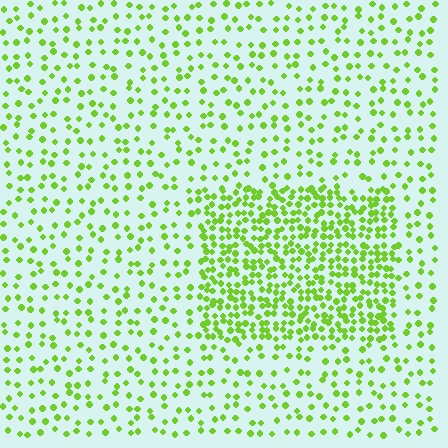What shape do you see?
I see a rectangle.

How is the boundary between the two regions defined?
The boundary is defined by a change in element density (approximately 2.5x ratio). All elements are the same color, size, and shape.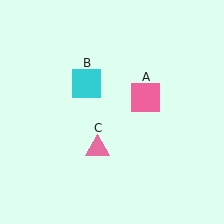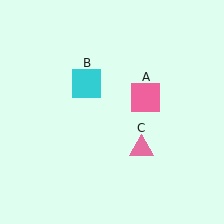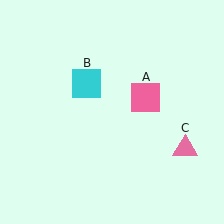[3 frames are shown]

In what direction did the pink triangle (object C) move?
The pink triangle (object C) moved right.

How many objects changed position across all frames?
1 object changed position: pink triangle (object C).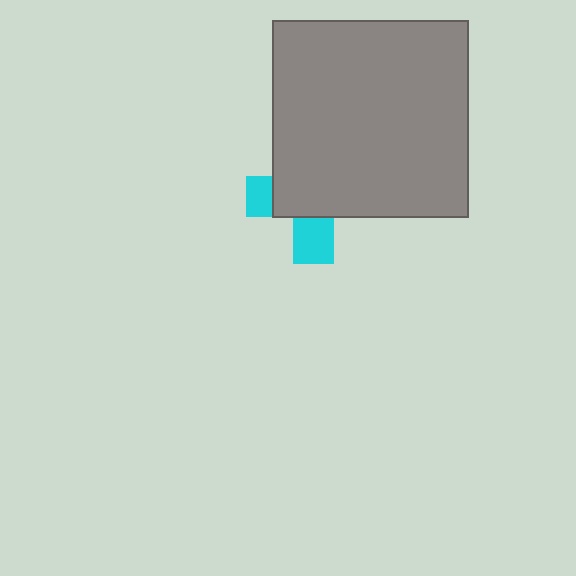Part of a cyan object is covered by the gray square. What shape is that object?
It is a cross.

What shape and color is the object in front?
The object in front is a gray square.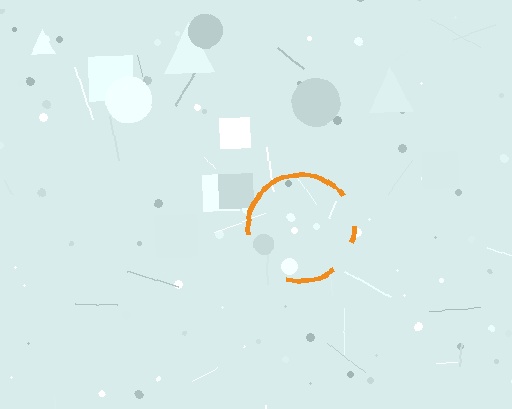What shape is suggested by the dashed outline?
The dashed outline suggests a circle.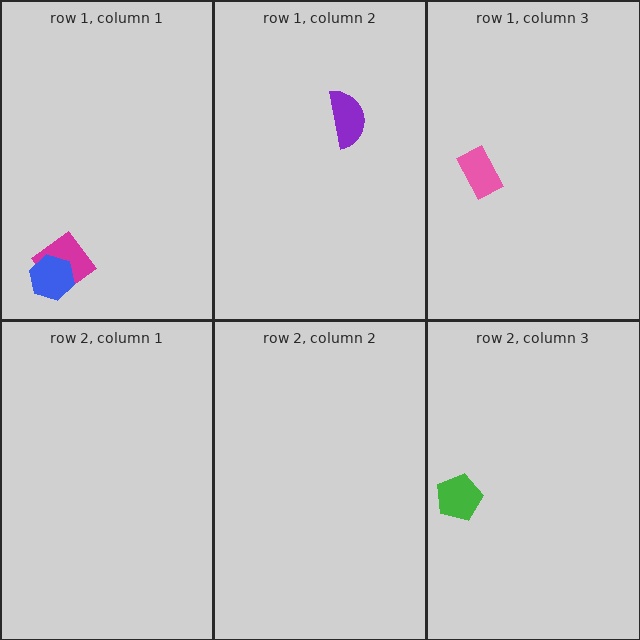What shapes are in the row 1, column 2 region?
The purple semicircle.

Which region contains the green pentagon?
The row 2, column 3 region.